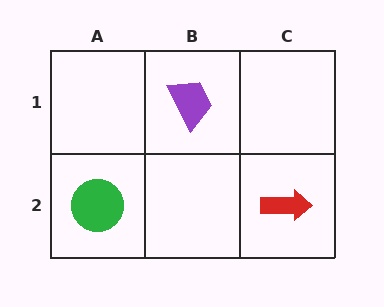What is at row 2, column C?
A red arrow.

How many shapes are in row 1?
1 shape.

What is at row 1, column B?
A purple trapezoid.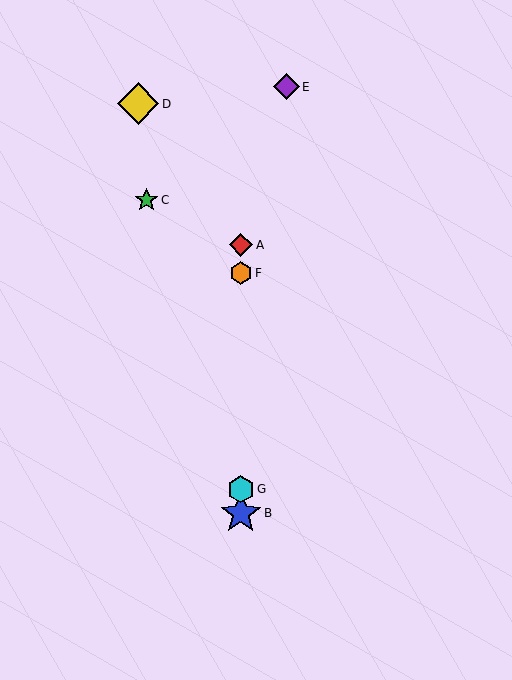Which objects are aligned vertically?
Objects A, B, F, G are aligned vertically.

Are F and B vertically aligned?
Yes, both are at x≈241.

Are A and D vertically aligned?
No, A is at x≈241 and D is at x≈138.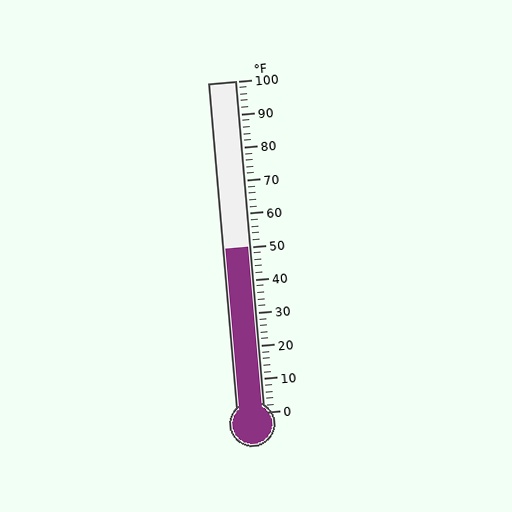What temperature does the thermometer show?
The thermometer shows approximately 50°F.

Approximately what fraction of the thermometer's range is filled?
The thermometer is filled to approximately 50% of its range.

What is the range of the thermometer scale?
The thermometer scale ranges from 0°F to 100°F.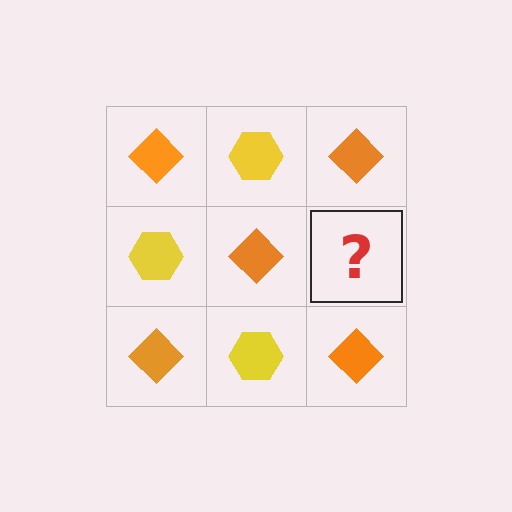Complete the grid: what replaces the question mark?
The question mark should be replaced with a yellow hexagon.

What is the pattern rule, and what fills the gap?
The rule is that it alternates orange diamond and yellow hexagon in a checkerboard pattern. The gap should be filled with a yellow hexagon.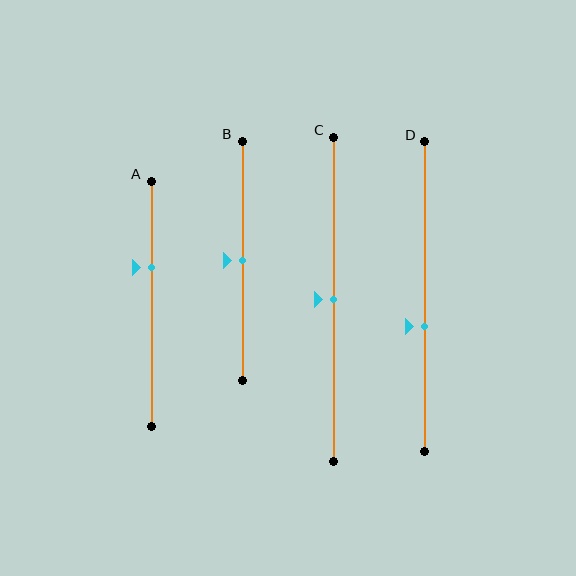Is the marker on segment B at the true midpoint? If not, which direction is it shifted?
Yes, the marker on segment B is at the true midpoint.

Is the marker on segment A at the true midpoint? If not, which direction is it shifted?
No, the marker on segment A is shifted upward by about 15% of the segment length.